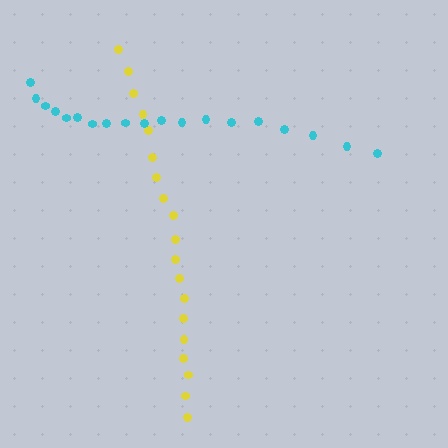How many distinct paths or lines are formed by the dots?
There are 2 distinct paths.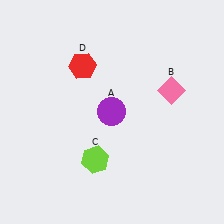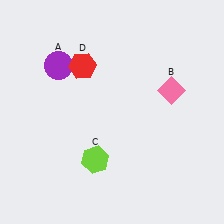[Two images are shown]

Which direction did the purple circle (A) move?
The purple circle (A) moved left.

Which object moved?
The purple circle (A) moved left.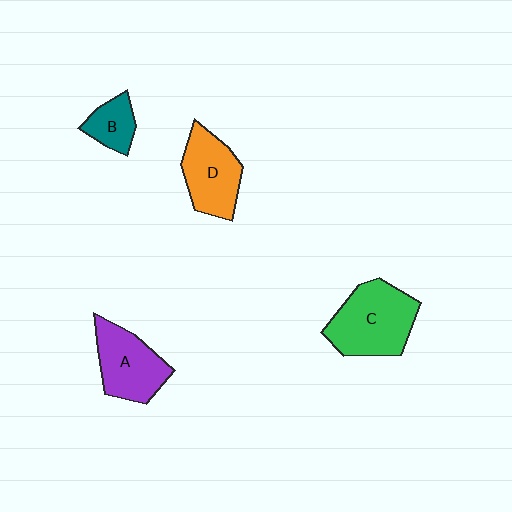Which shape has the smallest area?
Shape B (teal).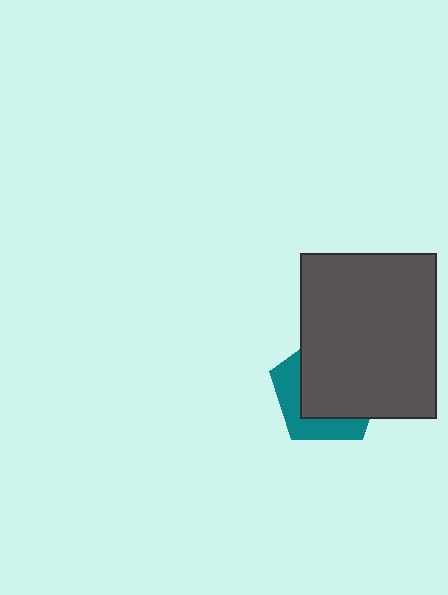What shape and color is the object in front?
The object in front is a dark gray rectangle.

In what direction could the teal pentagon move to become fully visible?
The teal pentagon could move toward the lower-left. That would shift it out from behind the dark gray rectangle entirely.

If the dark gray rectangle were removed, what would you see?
You would see the complete teal pentagon.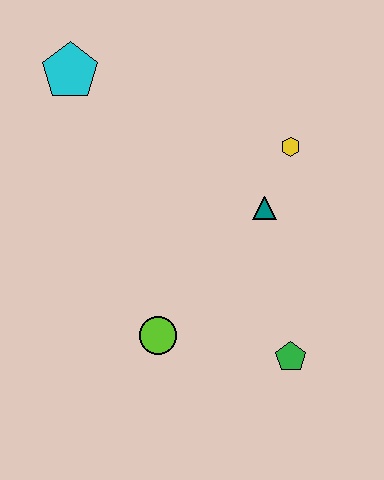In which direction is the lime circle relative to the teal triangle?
The lime circle is below the teal triangle.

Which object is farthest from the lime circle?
The cyan pentagon is farthest from the lime circle.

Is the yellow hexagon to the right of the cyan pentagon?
Yes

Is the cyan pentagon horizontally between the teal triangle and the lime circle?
No